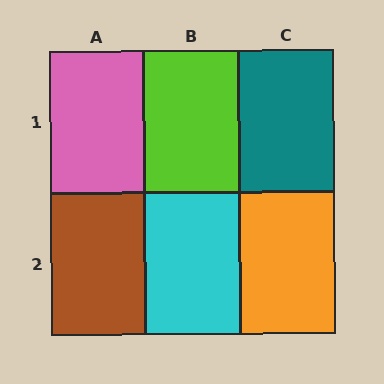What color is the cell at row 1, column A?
Pink.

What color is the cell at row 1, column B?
Lime.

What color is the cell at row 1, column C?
Teal.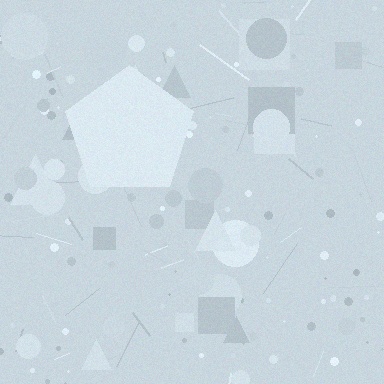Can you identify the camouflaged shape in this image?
The camouflaged shape is a pentagon.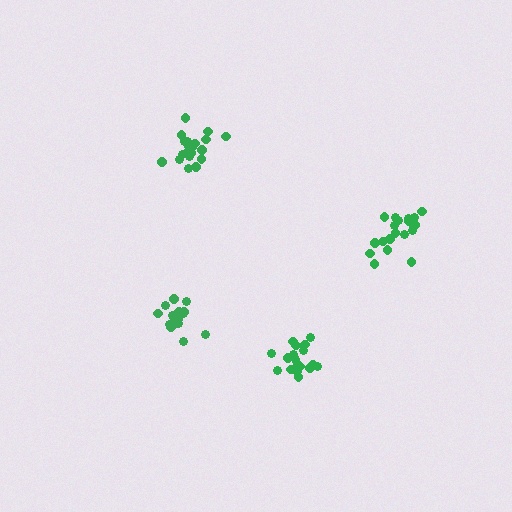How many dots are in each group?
Group 1: 19 dots, Group 2: 16 dots, Group 3: 20 dots, Group 4: 20 dots (75 total).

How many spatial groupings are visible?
There are 4 spatial groupings.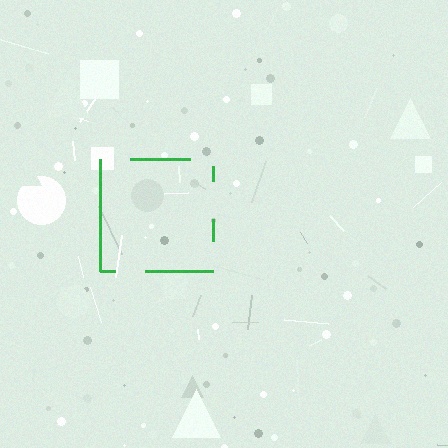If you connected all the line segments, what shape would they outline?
They would outline a square.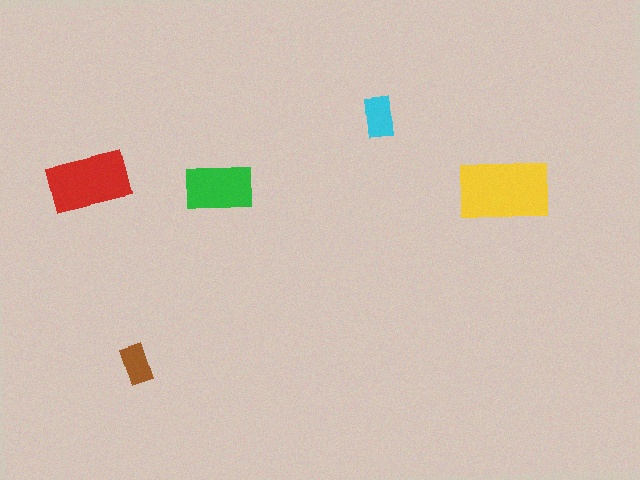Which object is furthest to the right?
The yellow rectangle is rightmost.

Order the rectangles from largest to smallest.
the yellow one, the red one, the green one, the cyan one, the brown one.